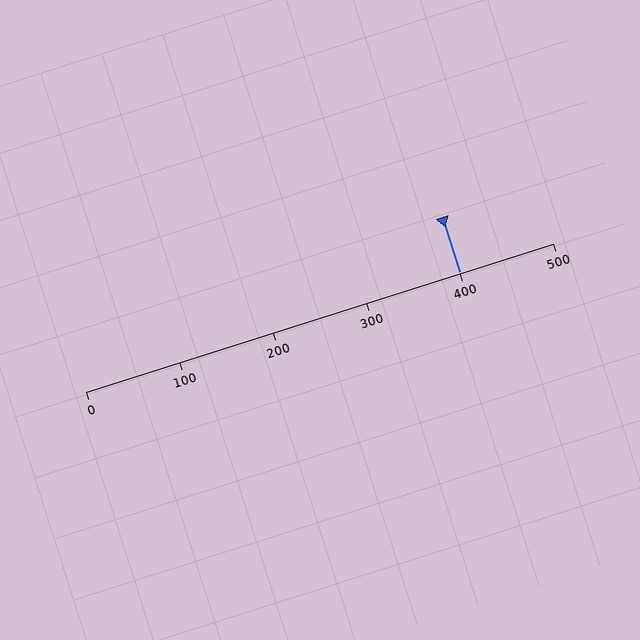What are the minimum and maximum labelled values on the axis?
The axis runs from 0 to 500.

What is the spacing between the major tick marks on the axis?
The major ticks are spaced 100 apart.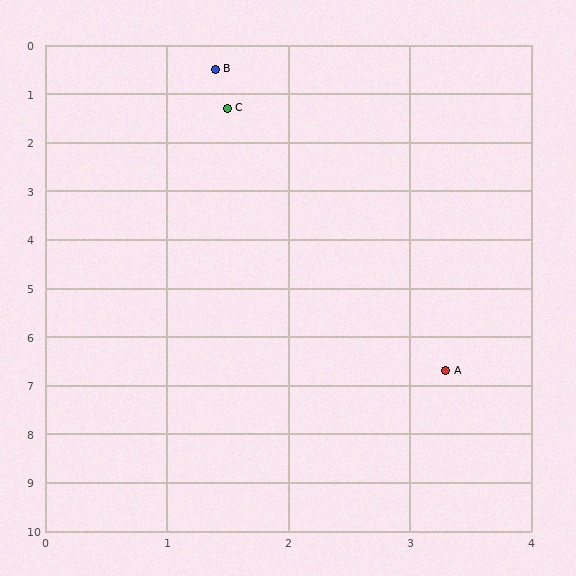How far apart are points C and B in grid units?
Points C and B are about 0.8 grid units apart.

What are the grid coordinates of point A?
Point A is at approximately (3.3, 6.7).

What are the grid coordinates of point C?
Point C is at approximately (1.5, 1.3).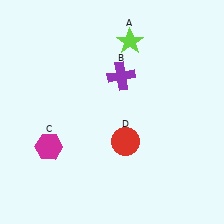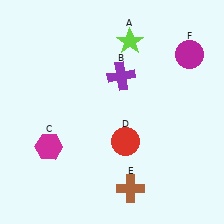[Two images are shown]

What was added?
A brown cross (E), a magenta circle (F) were added in Image 2.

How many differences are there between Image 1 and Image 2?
There are 2 differences between the two images.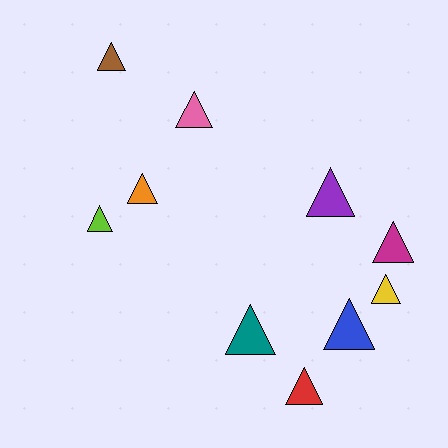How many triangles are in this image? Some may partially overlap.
There are 10 triangles.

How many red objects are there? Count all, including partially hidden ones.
There is 1 red object.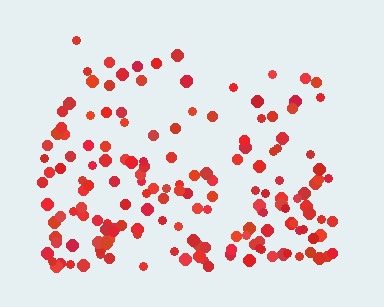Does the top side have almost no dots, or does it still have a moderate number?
Still a moderate number, just noticeably fewer than the bottom.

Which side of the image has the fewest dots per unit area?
The top.